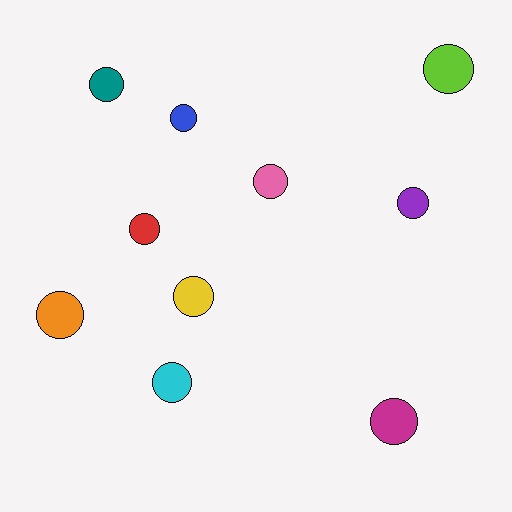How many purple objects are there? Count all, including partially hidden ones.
There is 1 purple object.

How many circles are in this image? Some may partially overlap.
There are 10 circles.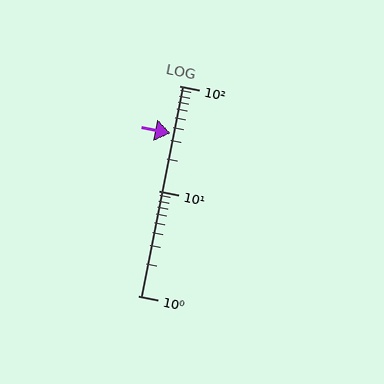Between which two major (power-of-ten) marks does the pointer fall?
The pointer is between 10 and 100.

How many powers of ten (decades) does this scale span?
The scale spans 2 decades, from 1 to 100.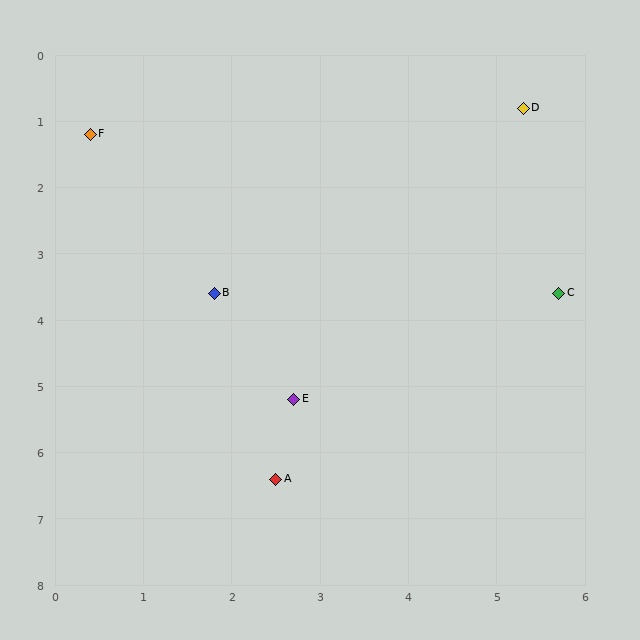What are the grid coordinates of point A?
Point A is at approximately (2.5, 6.4).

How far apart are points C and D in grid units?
Points C and D are about 2.8 grid units apart.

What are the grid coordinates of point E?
Point E is at approximately (2.7, 5.2).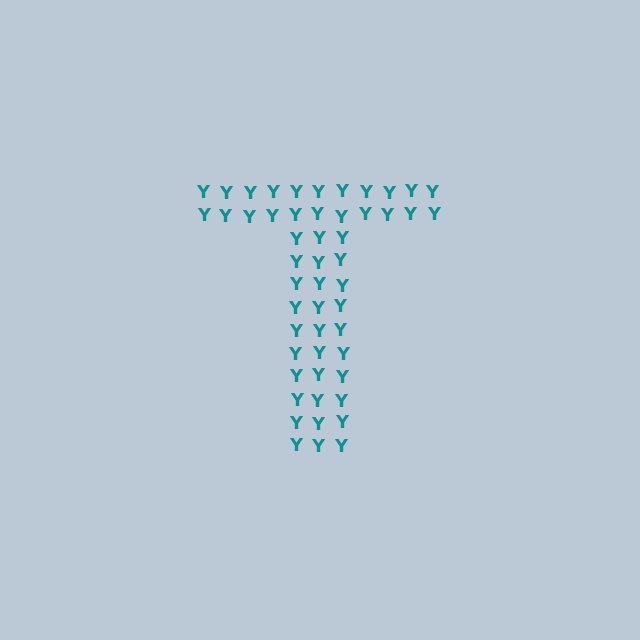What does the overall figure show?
The overall figure shows the letter T.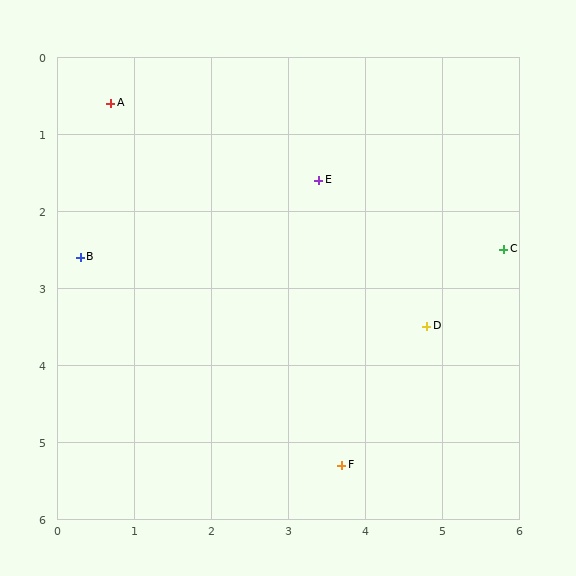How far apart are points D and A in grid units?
Points D and A are about 5.0 grid units apart.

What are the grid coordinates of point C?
Point C is at approximately (5.8, 2.5).